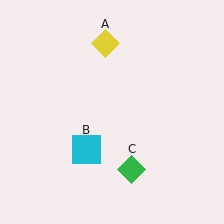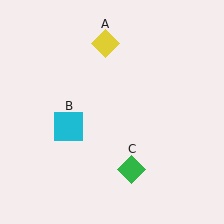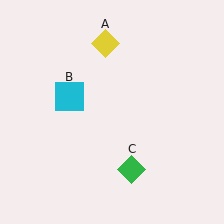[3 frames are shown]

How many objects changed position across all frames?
1 object changed position: cyan square (object B).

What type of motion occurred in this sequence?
The cyan square (object B) rotated clockwise around the center of the scene.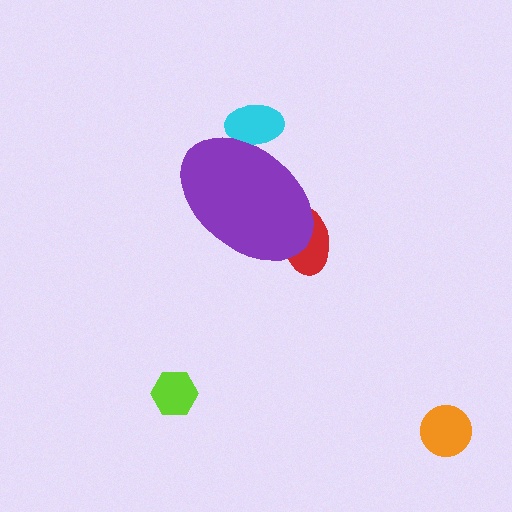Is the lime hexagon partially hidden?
No, the lime hexagon is fully visible.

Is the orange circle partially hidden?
No, the orange circle is fully visible.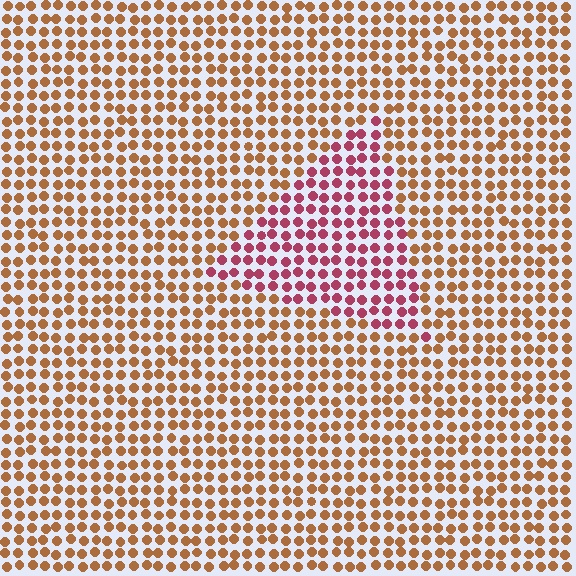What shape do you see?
I see a triangle.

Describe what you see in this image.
The image is filled with small brown elements in a uniform arrangement. A triangle-shaped region is visible where the elements are tinted to a slightly different hue, forming a subtle color boundary.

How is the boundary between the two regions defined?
The boundary is defined purely by a slight shift in hue (about 46 degrees). Spacing, size, and orientation are identical on both sides.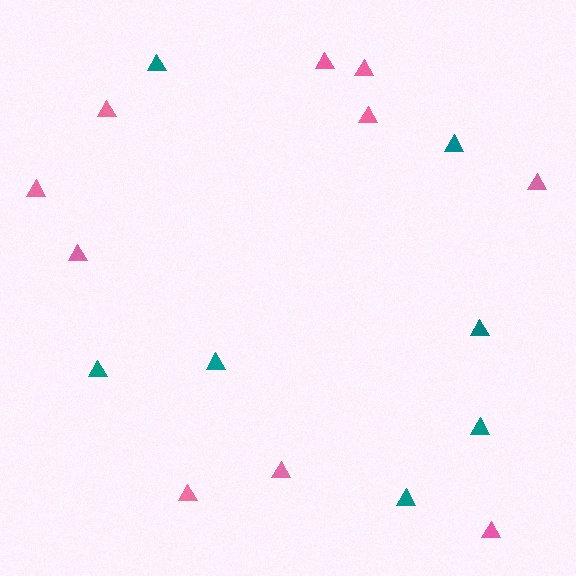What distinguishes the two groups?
There are 2 groups: one group of pink triangles (10) and one group of teal triangles (7).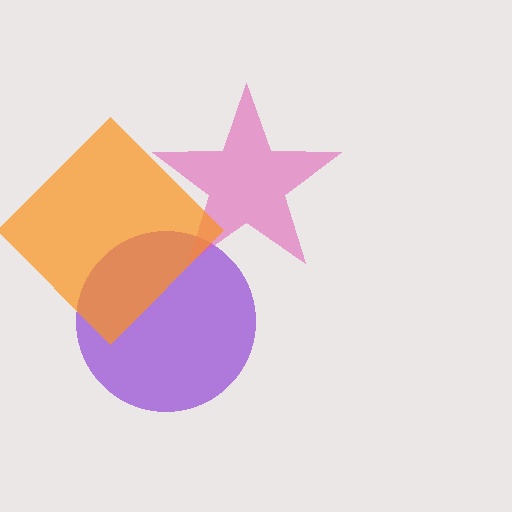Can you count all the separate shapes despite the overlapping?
Yes, there are 3 separate shapes.